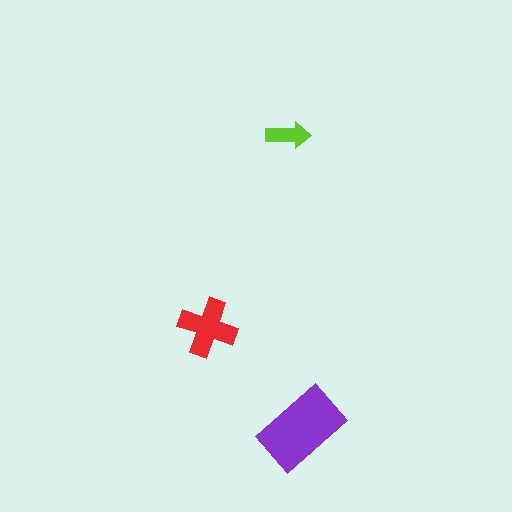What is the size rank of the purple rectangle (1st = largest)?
1st.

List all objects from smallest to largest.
The lime arrow, the red cross, the purple rectangle.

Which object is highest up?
The lime arrow is topmost.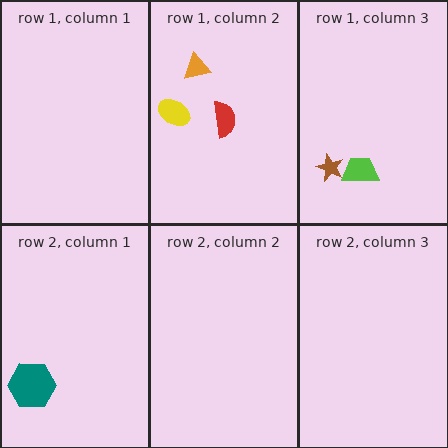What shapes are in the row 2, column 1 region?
The teal hexagon.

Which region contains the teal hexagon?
The row 2, column 1 region.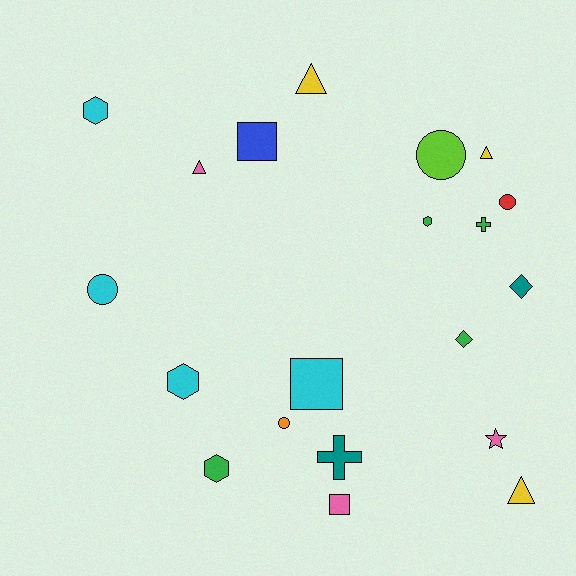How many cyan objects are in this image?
There are 4 cyan objects.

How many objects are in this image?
There are 20 objects.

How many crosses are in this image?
There are 2 crosses.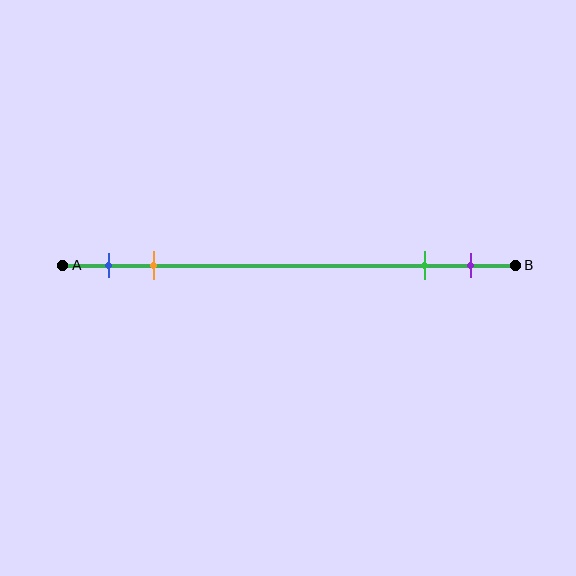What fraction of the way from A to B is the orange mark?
The orange mark is approximately 20% (0.2) of the way from A to B.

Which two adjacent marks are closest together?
The green and purple marks are the closest adjacent pair.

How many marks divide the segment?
There are 4 marks dividing the segment.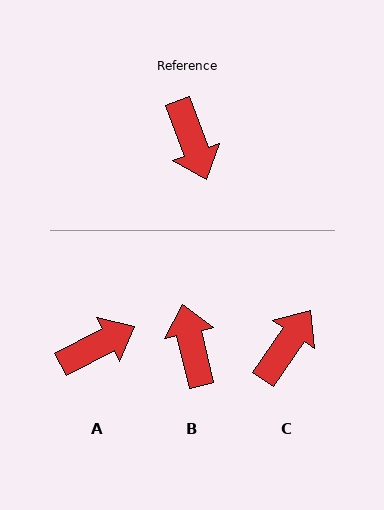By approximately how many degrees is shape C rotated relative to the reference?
Approximately 126 degrees counter-clockwise.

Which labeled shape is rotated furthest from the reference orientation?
B, about 173 degrees away.